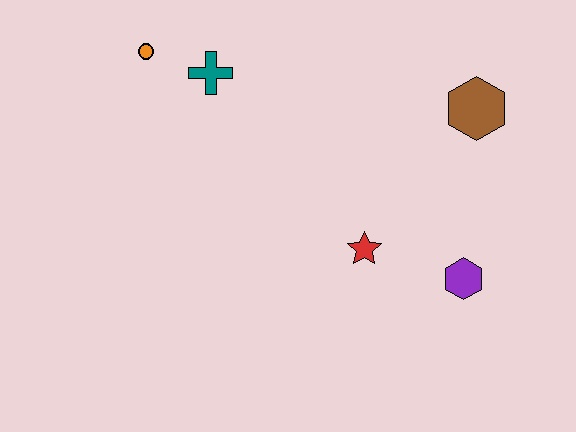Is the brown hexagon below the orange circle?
Yes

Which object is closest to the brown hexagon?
The purple hexagon is closest to the brown hexagon.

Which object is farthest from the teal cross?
The purple hexagon is farthest from the teal cross.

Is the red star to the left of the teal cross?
No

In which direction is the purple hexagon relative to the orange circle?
The purple hexagon is to the right of the orange circle.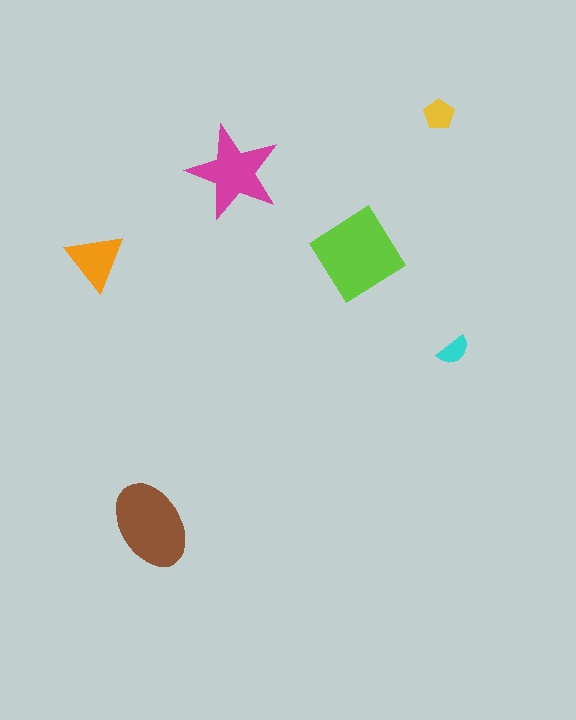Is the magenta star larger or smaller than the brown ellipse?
Smaller.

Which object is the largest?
The lime diamond.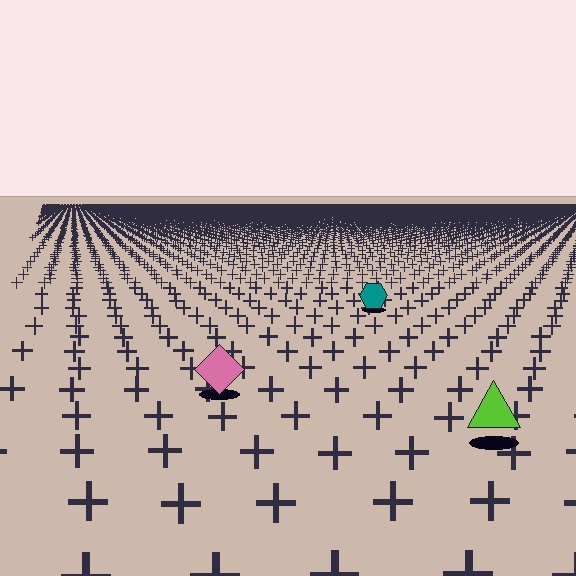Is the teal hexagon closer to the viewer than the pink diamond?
No. The pink diamond is closer — you can tell from the texture gradient: the ground texture is coarser near it.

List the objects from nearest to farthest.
From nearest to farthest: the lime triangle, the pink diamond, the teal hexagon.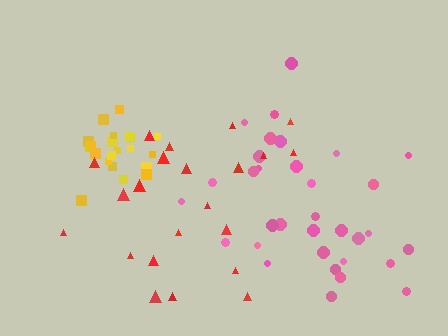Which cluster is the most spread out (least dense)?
Red.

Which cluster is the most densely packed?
Yellow.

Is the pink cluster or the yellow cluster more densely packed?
Yellow.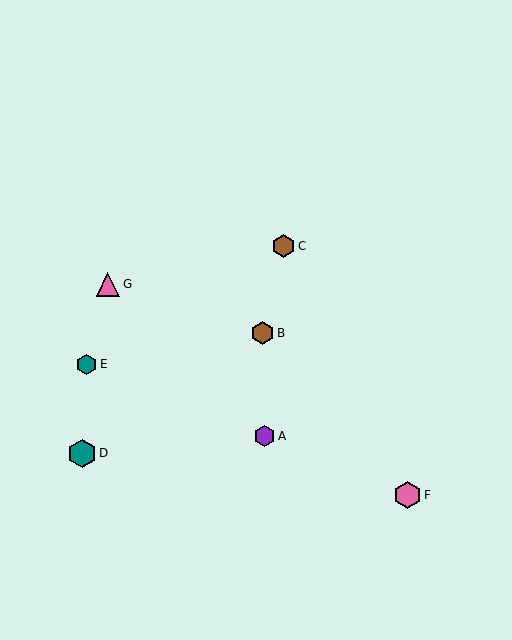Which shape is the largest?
The teal hexagon (labeled D) is the largest.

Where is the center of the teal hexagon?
The center of the teal hexagon is at (82, 453).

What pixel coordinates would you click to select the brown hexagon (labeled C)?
Click at (284, 246) to select the brown hexagon C.